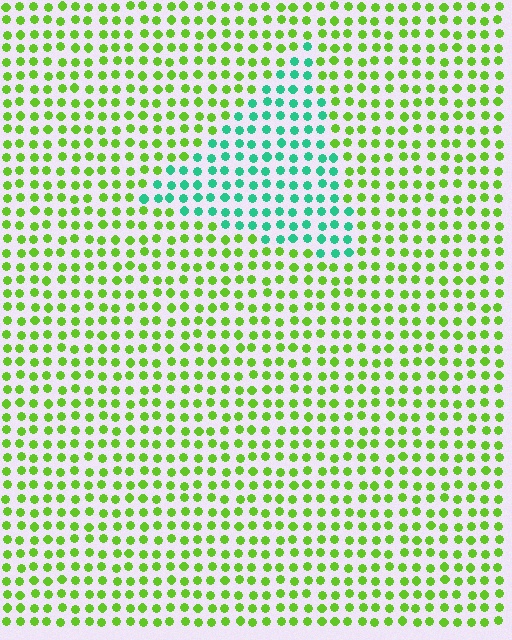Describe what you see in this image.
The image is filled with small lime elements in a uniform arrangement. A triangle-shaped region is visible where the elements are tinted to a slightly different hue, forming a subtle color boundary.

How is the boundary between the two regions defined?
The boundary is defined purely by a slight shift in hue (about 60 degrees). Spacing, size, and orientation are identical on both sides.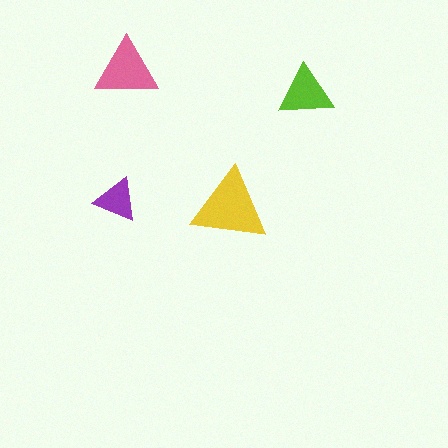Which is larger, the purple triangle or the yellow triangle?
The yellow one.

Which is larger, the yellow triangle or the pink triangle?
The yellow one.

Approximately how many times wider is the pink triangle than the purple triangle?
About 1.5 times wider.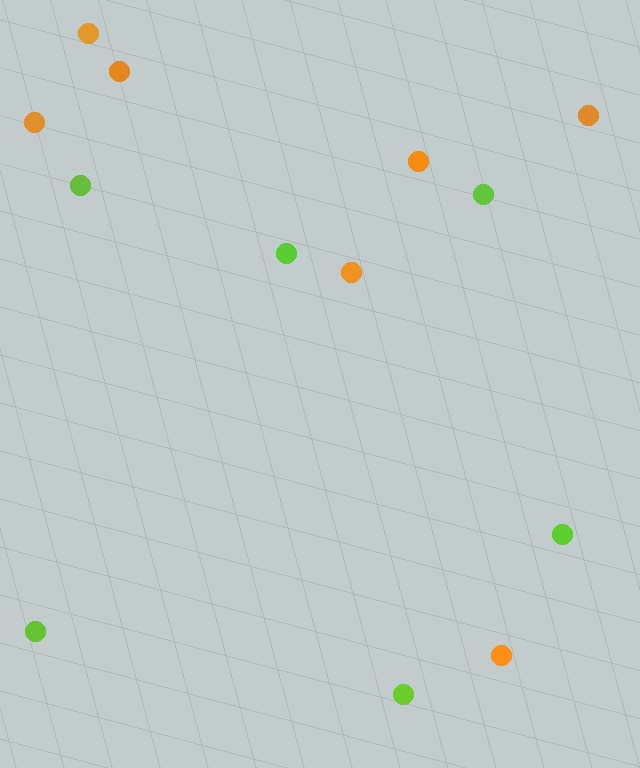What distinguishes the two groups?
There are 2 groups: one group of orange circles (7) and one group of lime circles (6).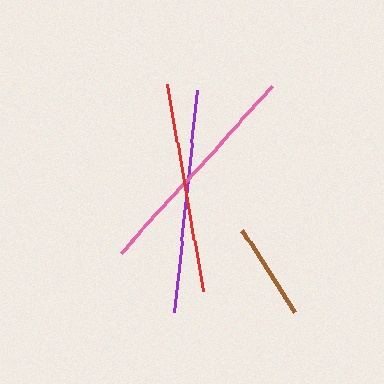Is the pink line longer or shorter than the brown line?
The pink line is longer than the brown line.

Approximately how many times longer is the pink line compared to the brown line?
The pink line is approximately 2.3 times the length of the brown line.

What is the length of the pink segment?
The pink segment is approximately 225 pixels long.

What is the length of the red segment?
The red segment is approximately 210 pixels long.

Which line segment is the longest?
The pink line is the longest at approximately 225 pixels.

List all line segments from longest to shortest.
From longest to shortest: pink, purple, red, brown.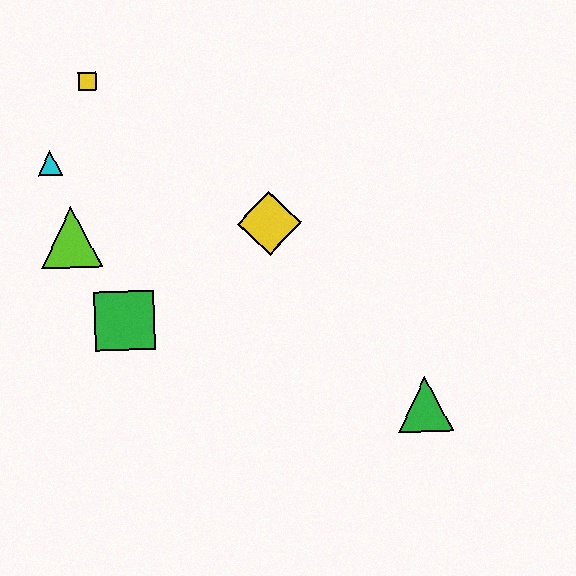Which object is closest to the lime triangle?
The cyan triangle is closest to the lime triangle.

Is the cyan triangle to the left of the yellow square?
Yes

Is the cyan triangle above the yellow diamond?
Yes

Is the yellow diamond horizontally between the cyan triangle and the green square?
No